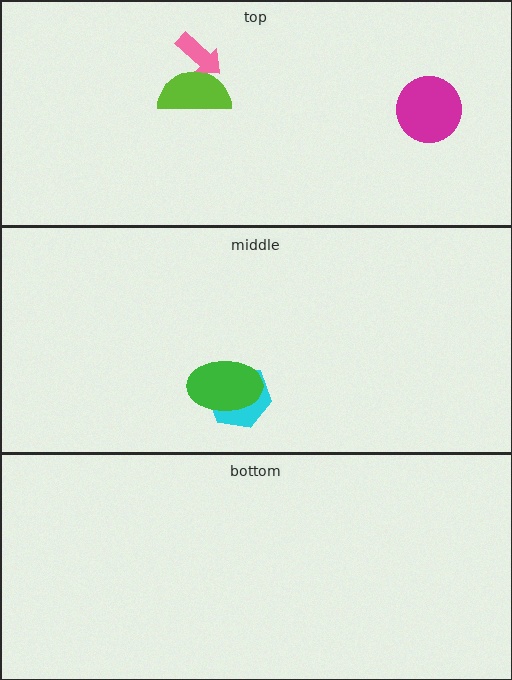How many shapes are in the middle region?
2.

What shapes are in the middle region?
The cyan hexagon, the green ellipse.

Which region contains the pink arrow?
The top region.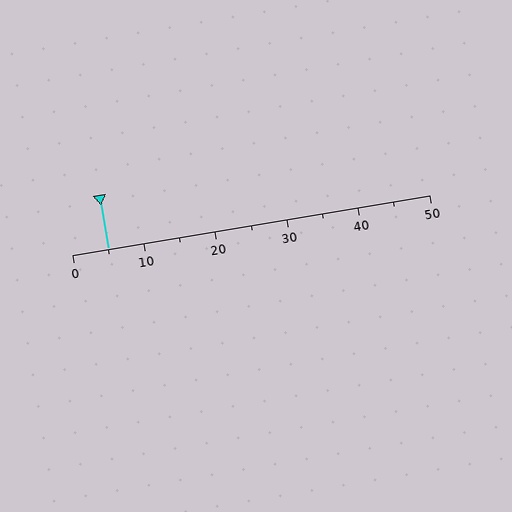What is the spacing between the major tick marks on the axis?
The major ticks are spaced 10 apart.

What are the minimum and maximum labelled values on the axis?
The axis runs from 0 to 50.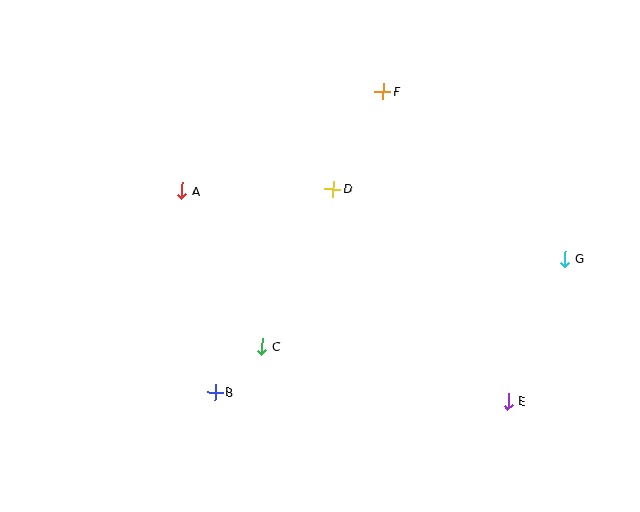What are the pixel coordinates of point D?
Point D is at (333, 189).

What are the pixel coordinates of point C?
Point C is at (262, 346).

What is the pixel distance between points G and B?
The distance between G and B is 375 pixels.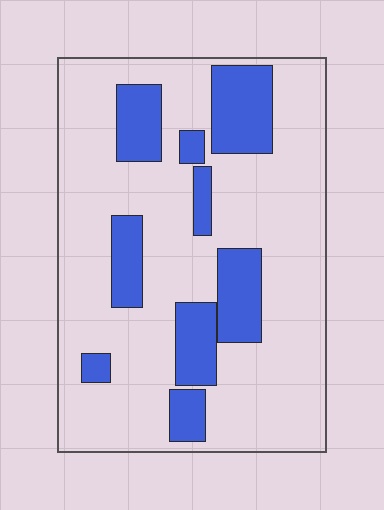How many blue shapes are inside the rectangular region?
9.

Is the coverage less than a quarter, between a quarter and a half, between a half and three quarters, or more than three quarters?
Less than a quarter.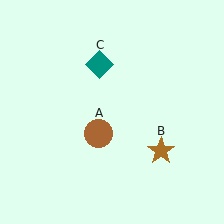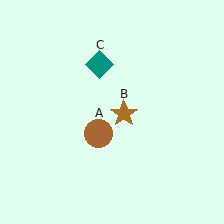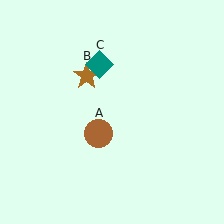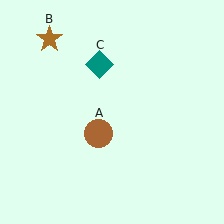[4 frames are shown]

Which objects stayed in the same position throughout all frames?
Brown circle (object A) and teal diamond (object C) remained stationary.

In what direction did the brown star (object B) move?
The brown star (object B) moved up and to the left.